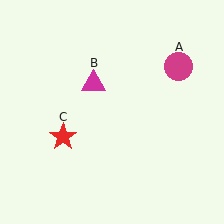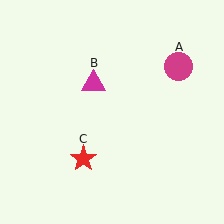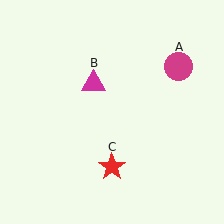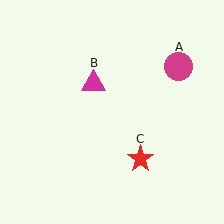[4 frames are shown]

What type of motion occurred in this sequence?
The red star (object C) rotated counterclockwise around the center of the scene.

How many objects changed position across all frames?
1 object changed position: red star (object C).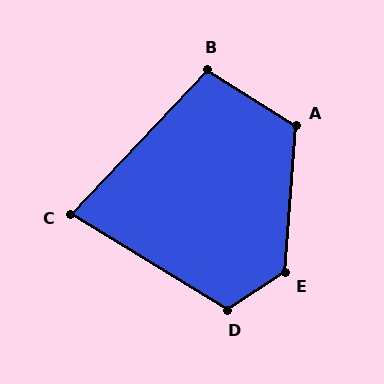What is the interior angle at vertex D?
Approximately 116 degrees (obtuse).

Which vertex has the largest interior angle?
E, at approximately 127 degrees.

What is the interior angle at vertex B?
Approximately 101 degrees (obtuse).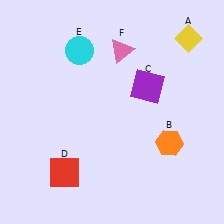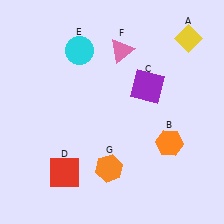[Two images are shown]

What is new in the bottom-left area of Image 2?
An orange hexagon (G) was added in the bottom-left area of Image 2.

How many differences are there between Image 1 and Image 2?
There is 1 difference between the two images.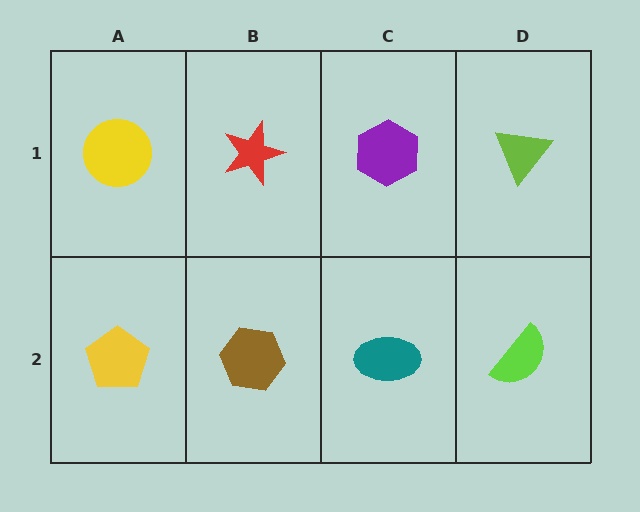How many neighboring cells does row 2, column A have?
2.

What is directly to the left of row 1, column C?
A red star.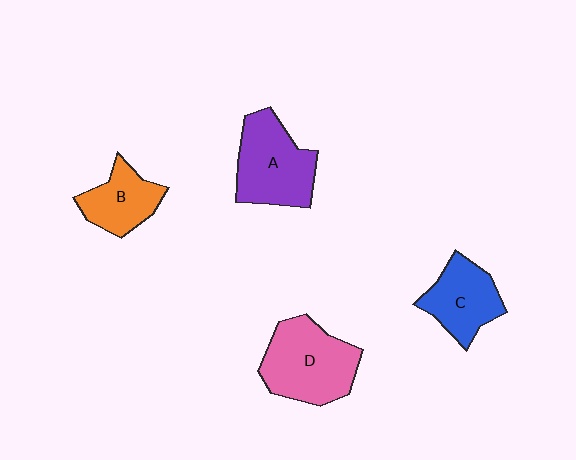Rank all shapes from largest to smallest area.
From largest to smallest: D (pink), A (purple), C (blue), B (orange).